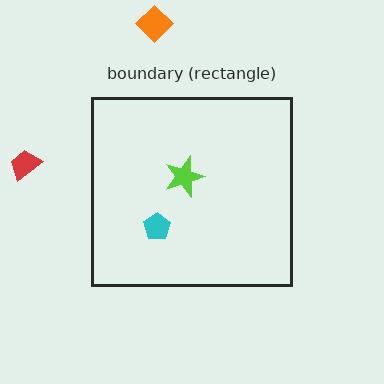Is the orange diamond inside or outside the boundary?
Outside.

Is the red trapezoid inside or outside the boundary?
Outside.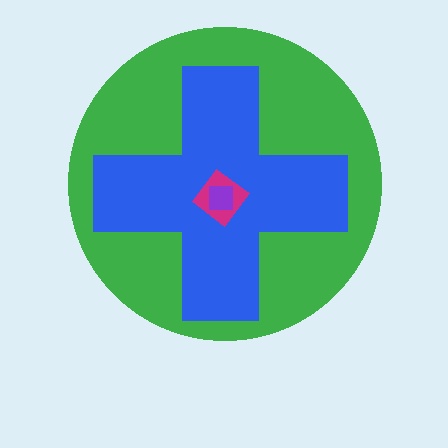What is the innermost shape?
The purple square.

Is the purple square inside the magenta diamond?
Yes.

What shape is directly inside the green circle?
The blue cross.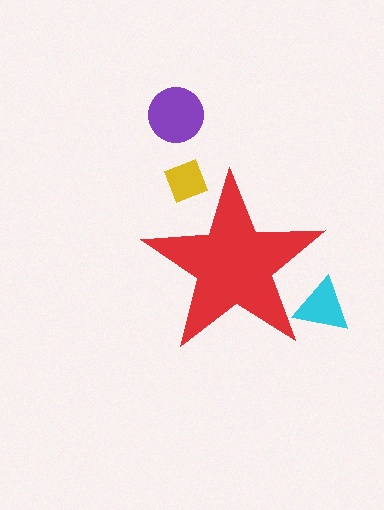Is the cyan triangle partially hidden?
Yes, the cyan triangle is partially hidden behind the red star.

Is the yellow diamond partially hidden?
Yes, the yellow diamond is partially hidden behind the red star.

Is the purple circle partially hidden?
No, the purple circle is fully visible.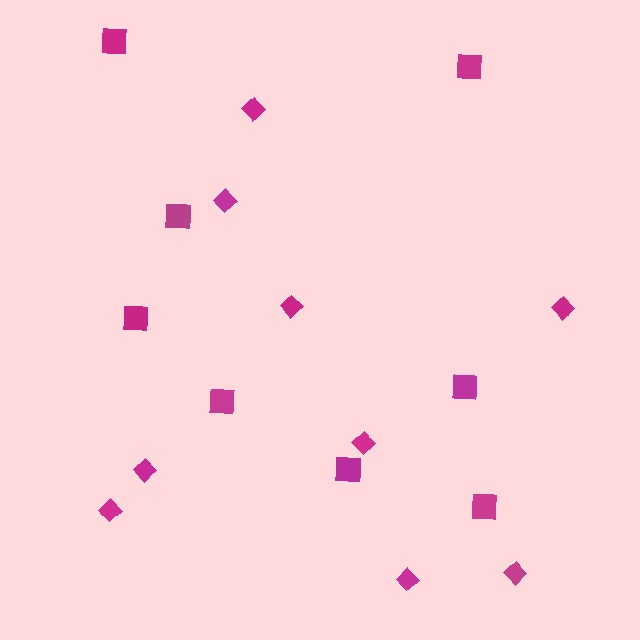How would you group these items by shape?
There are 2 groups: one group of diamonds (9) and one group of squares (8).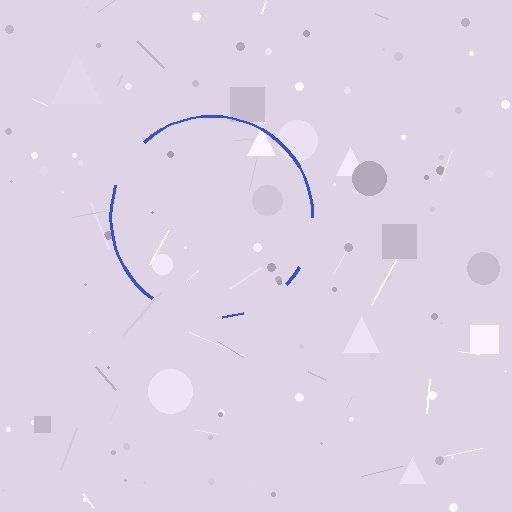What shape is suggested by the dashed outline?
The dashed outline suggests a circle.